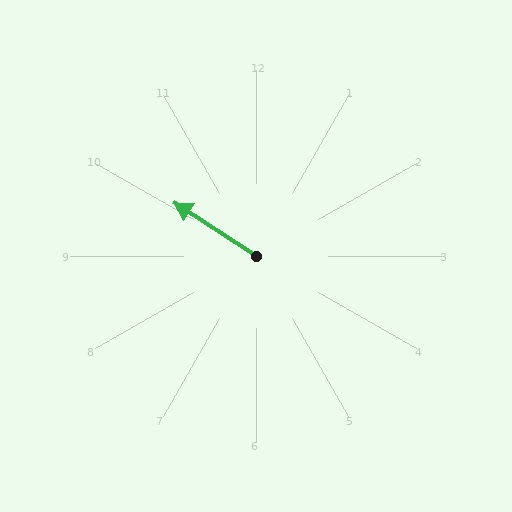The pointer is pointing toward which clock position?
Roughly 10 o'clock.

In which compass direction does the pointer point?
Northwest.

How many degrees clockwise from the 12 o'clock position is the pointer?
Approximately 303 degrees.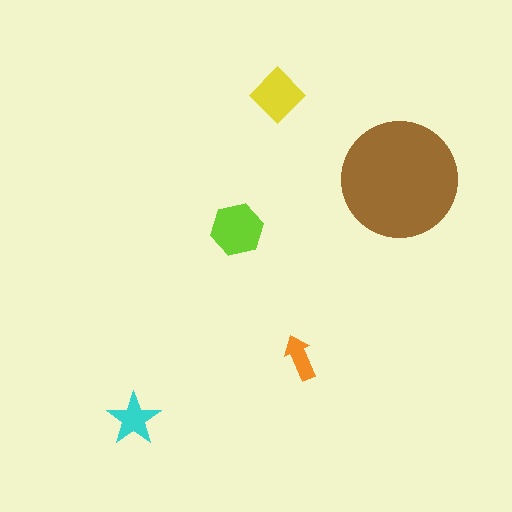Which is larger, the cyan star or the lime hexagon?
The lime hexagon.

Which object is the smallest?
The orange arrow.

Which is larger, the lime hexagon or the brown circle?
The brown circle.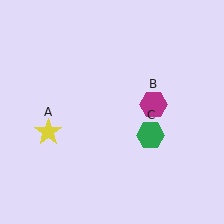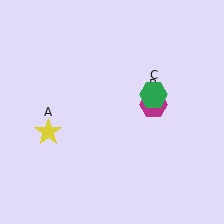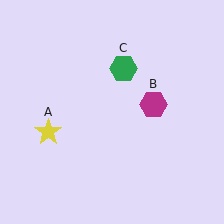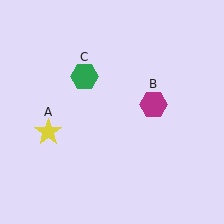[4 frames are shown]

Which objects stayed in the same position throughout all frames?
Yellow star (object A) and magenta hexagon (object B) remained stationary.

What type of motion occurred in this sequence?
The green hexagon (object C) rotated counterclockwise around the center of the scene.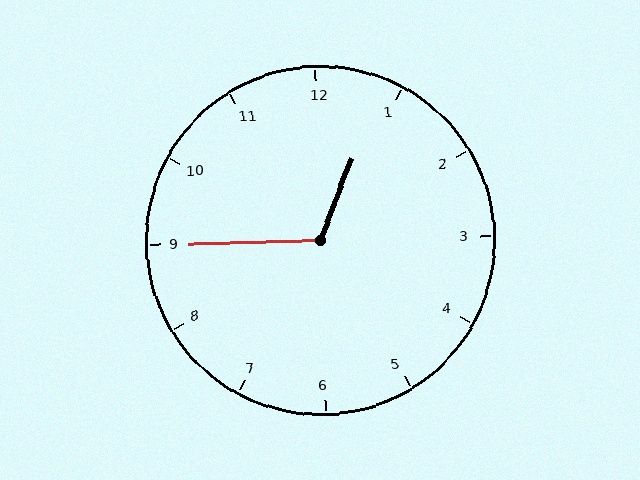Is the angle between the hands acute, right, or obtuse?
It is obtuse.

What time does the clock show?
12:45.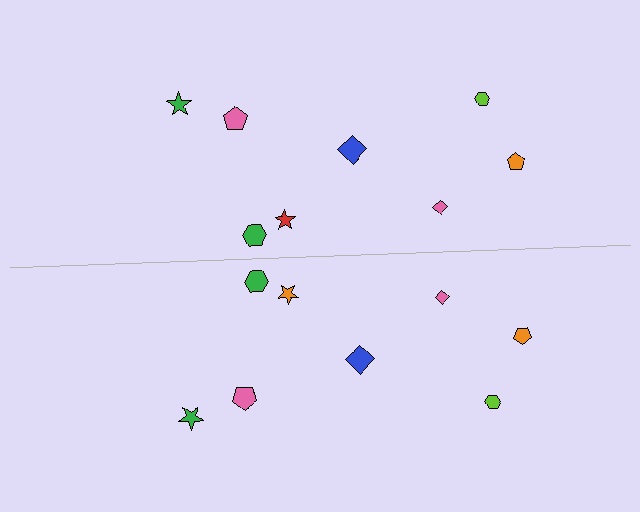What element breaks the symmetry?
The orange star on the bottom side breaks the symmetry — its mirror counterpart is red.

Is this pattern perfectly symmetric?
No, the pattern is not perfectly symmetric. The orange star on the bottom side breaks the symmetry — its mirror counterpart is red.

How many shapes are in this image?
There are 16 shapes in this image.